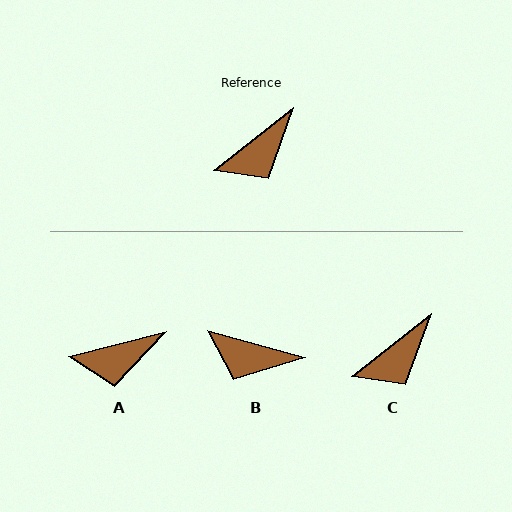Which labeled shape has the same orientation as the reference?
C.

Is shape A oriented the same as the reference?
No, it is off by about 24 degrees.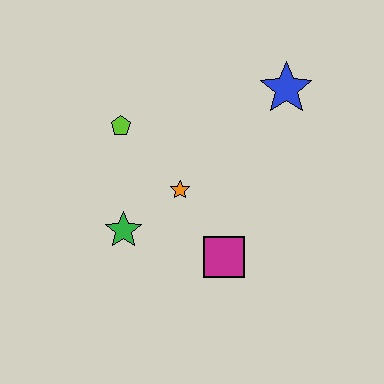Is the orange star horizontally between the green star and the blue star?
Yes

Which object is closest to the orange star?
The green star is closest to the orange star.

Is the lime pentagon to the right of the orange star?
No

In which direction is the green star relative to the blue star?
The green star is to the left of the blue star.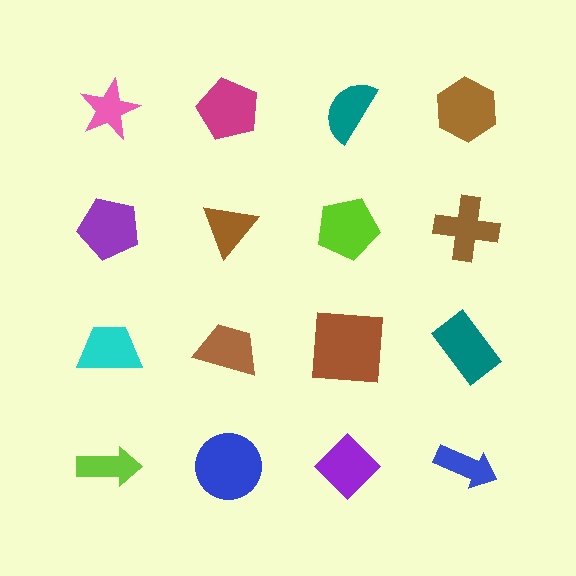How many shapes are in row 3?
4 shapes.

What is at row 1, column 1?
A pink star.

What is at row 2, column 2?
A brown triangle.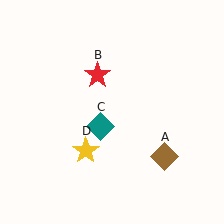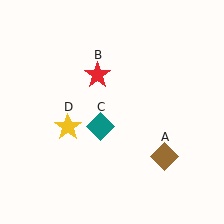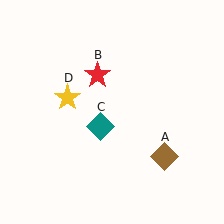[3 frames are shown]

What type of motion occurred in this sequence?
The yellow star (object D) rotated clockwise around the center of the scene.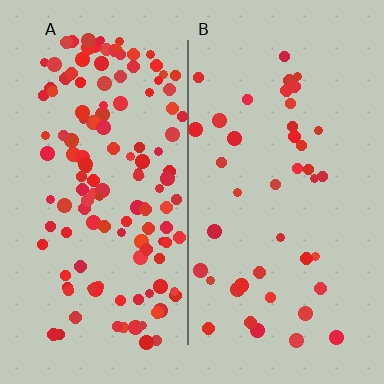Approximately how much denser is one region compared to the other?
Approximately 3.1× — region A over region B.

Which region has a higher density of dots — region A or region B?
A (the left).